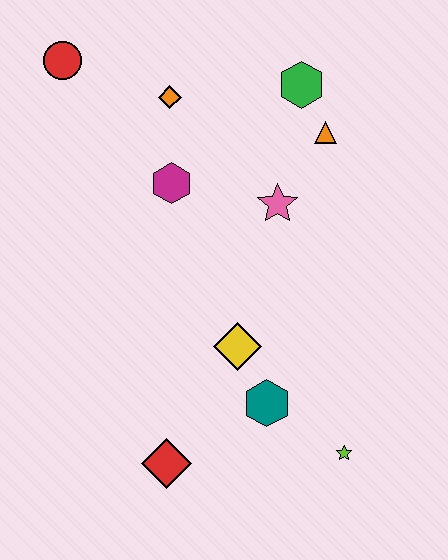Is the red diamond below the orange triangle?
Yes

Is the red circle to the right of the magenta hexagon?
No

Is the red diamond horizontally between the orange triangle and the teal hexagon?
No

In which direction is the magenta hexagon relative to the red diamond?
The magenta hexagon is above the red diamond.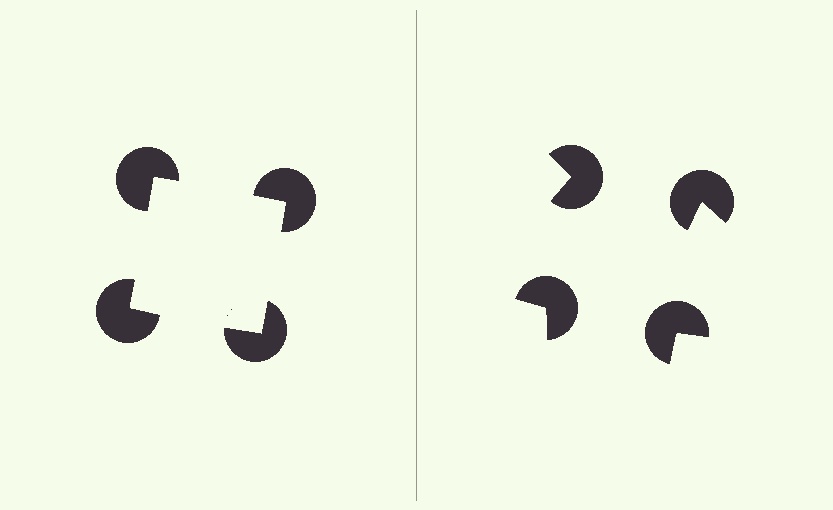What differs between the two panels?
The pac-man discs are positioned identically on both sides; only the wedge orientations differ. On the left they align to a square; on the right they are misaligned.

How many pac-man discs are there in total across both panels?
8 — 4 on each side.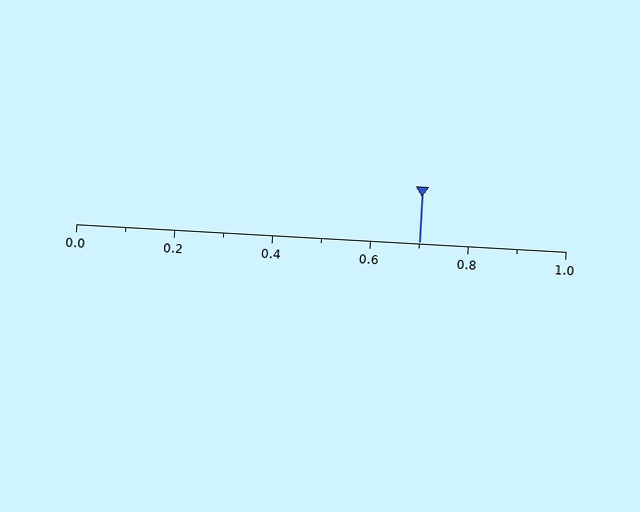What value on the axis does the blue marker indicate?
The marker indicates approximately 0.7.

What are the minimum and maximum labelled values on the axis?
The axis runs from 0.0 to 1.0.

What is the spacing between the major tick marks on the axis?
The major ticks are spaced 0.2 apart.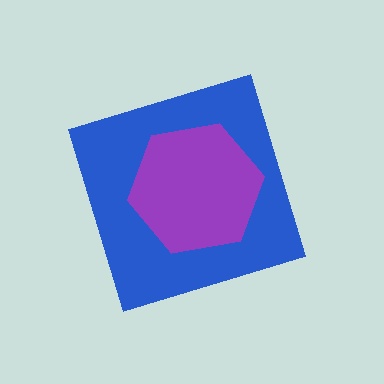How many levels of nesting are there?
2.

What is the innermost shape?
The purple hexagon.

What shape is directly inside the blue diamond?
The purple hexagon.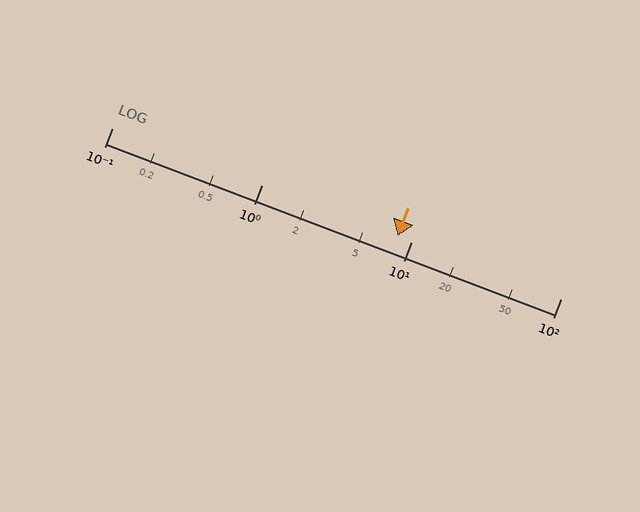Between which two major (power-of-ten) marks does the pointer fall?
The pointer is between 1 and 10.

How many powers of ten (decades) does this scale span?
The scale spans 3 decades, from 0.1 to 100.